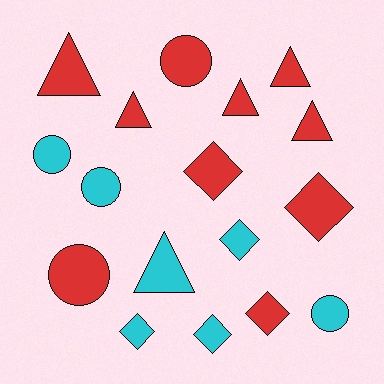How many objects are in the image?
There are 17 objects.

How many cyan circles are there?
There are 3 cyan circles.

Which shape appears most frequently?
Diamond, with 6 objects.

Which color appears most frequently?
Red, with 10 objects.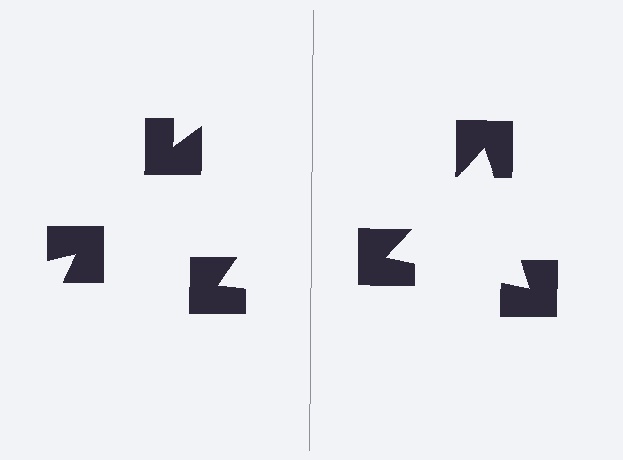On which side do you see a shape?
An illusory triangle appears on the right side. On the left side the wedge cuts are rotated, so no coherent shape forms.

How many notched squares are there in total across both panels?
6 — 3 on each side.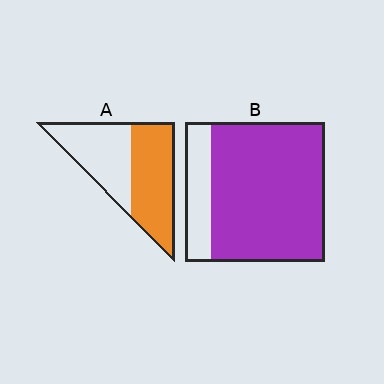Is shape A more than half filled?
Roughly half.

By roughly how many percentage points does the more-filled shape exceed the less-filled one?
By roughly 30 percentage points (B over A).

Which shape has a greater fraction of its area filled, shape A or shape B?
Shape B.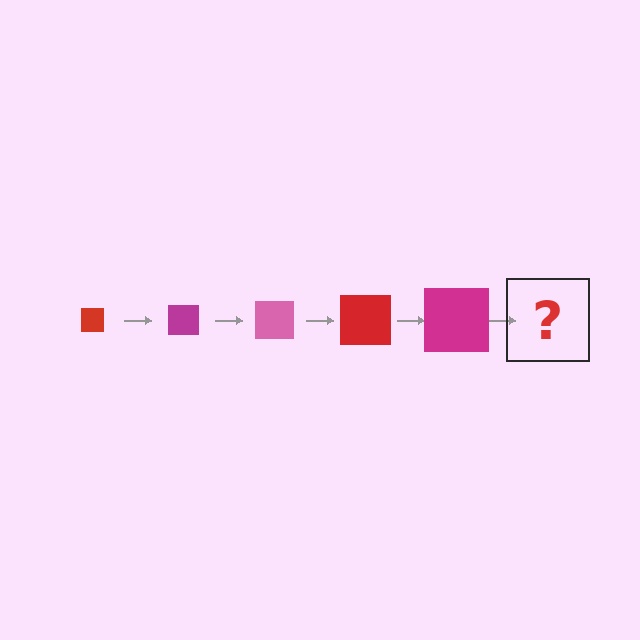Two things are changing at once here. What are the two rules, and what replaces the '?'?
The two rules are that the square grows larger each step and the color cycles through red, magenta, and pink. The '?' should be a pink square, larger than the previous one.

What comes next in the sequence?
The next element should be a pink square, larger than the previous one.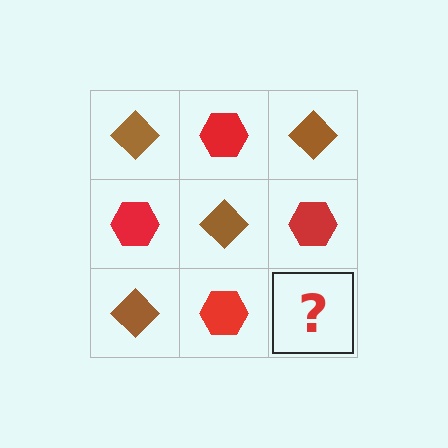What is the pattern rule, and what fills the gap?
The rule is that it alternates brown diamond and red hexagon in a checkerboard pattern. The gap should be filled with a brown diamond.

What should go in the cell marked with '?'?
The missing cell should contain a brown diamond.